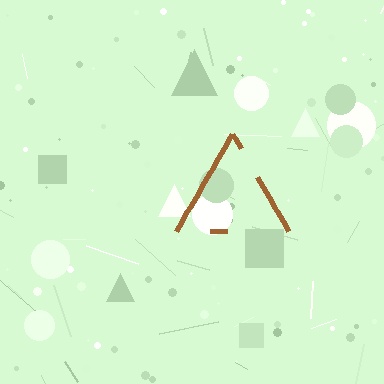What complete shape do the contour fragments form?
The contour fragments form a triangle.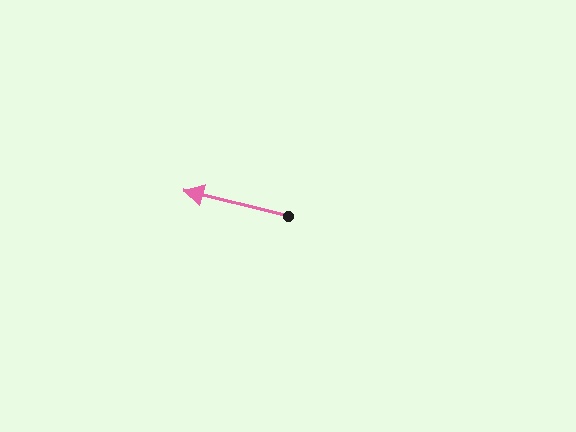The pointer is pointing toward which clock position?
Roughly 9 o'clock.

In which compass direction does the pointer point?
West.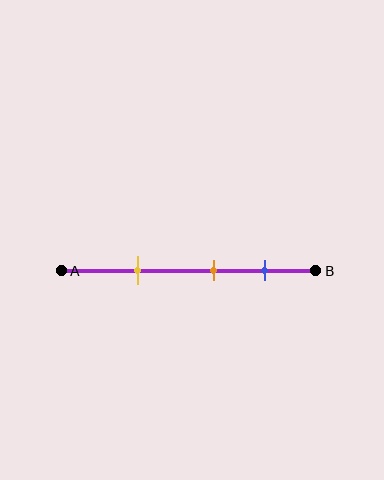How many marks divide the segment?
There are 3 marks dividing the segment.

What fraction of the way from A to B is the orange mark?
The orange mark is approximately 60% (0.6) of the way from A to B.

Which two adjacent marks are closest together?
The orange and blue marks are the closest adjacent pair.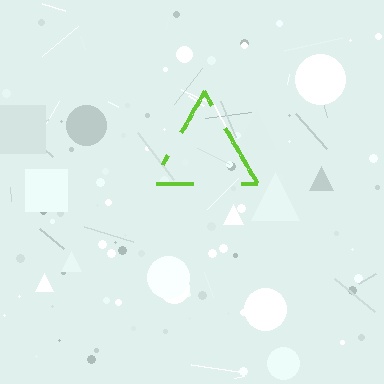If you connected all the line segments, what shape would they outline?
They would outline a triangle.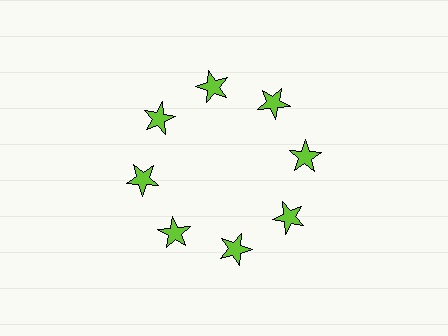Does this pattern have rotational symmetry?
Yes, this pattern has 8-fold rotational symmetry. It looks the same after rotating 45 degrees around the center.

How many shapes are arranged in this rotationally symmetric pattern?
There are 8 shapes, arranged in 8 groups of 1.